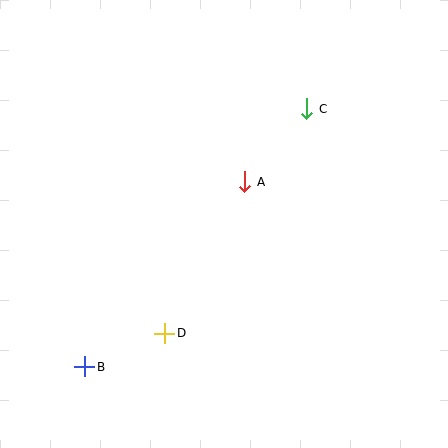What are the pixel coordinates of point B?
Point B is at (84, 367).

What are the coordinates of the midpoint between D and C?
The midpoint between D and C is at (236, 221).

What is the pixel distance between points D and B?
The distance between D and B is 87 pixels.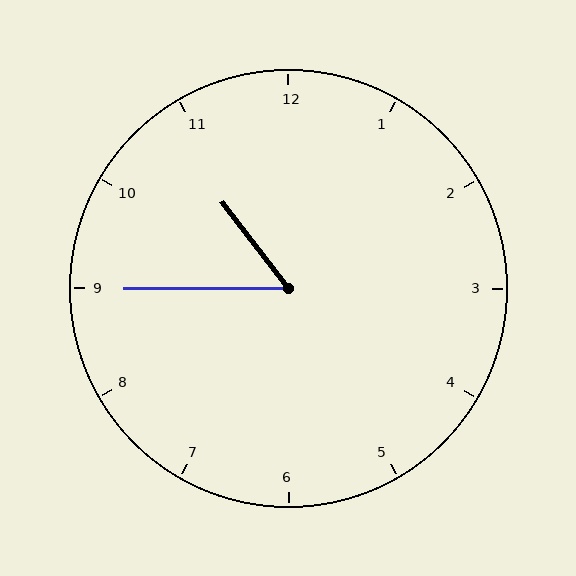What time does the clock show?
10:45.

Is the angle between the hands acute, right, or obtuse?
It is acute.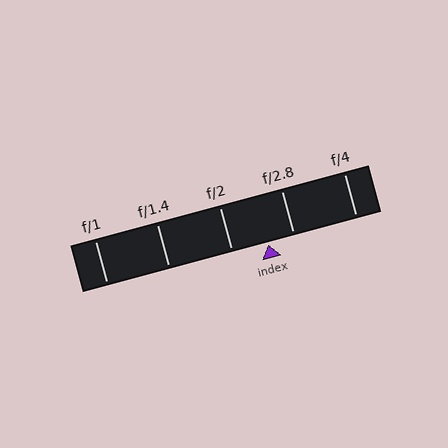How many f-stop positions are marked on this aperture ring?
There are 5 f-stop positions marked.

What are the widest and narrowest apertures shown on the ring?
The widest aperture shown is f/1 and the narrowest is f/4.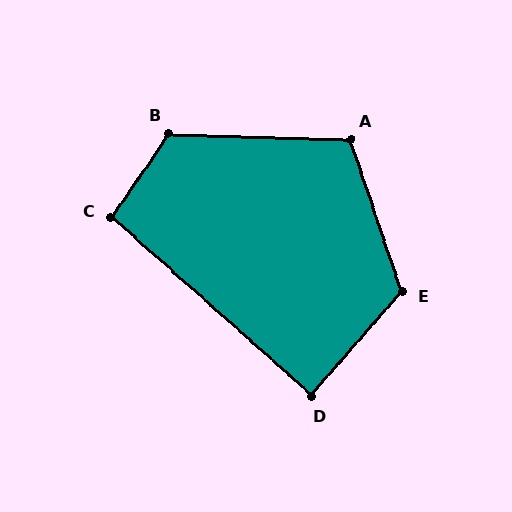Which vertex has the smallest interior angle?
D, at approximately 89 degrees.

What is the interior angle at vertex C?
Approximately 97 degrees (obtuse).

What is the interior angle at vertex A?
Approximately 110 degrees (obtuse).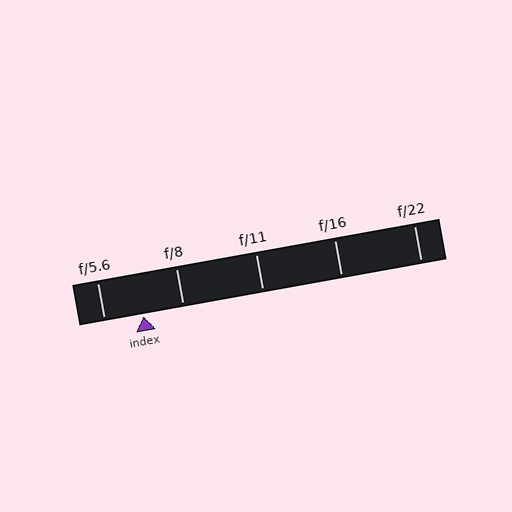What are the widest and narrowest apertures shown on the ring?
The widest aperture shown is f/5.6 and the narrowest is f/22.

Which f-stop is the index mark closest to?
The index mark is closest to f/5.6.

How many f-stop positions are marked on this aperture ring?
There are 5 f-stop positions marked.